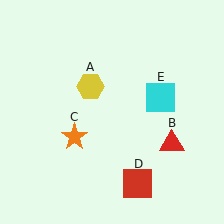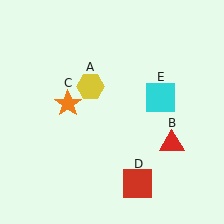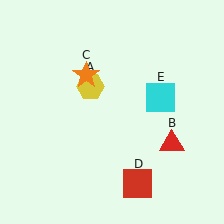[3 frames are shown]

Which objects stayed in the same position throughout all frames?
Yellow hexagon (object A) and red triangle (object B) and red square (object D) and cyan square (object E) remained stationary.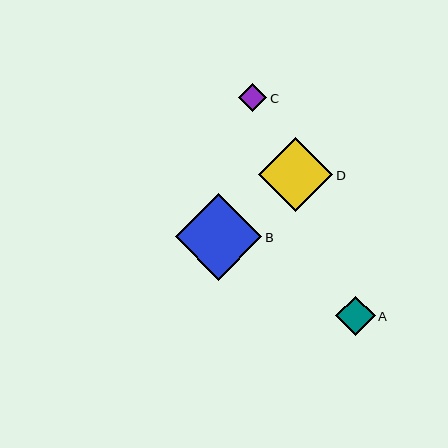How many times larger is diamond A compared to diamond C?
Diamond A is approximately 1.4 times the size of diamond C.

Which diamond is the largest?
Diamond B is the largest with a size of approximately 87 pixels.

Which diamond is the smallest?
Diamond C is the smallest with a size of approximately 28 pixels.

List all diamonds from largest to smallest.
From largest to smallest: B, D, A, C.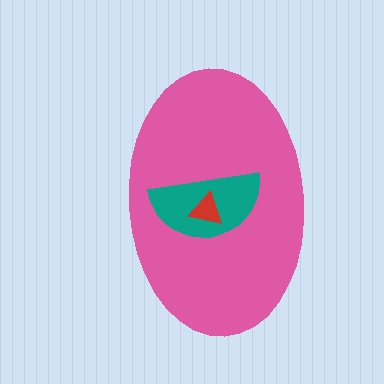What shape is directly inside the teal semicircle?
The red triangle.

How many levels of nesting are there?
3.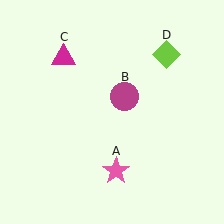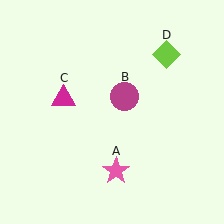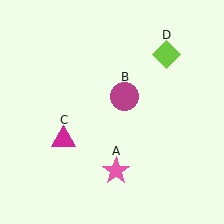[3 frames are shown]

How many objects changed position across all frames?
1 object changed position: magenta triangle (object C).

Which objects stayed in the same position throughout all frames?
Pink star (object A) and magenta circle (object B) and lime diamond (object D) remained stationary.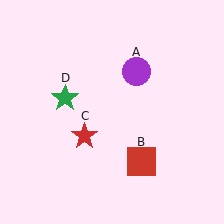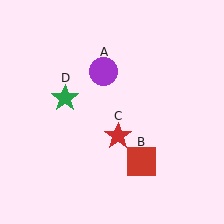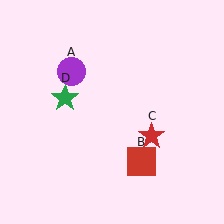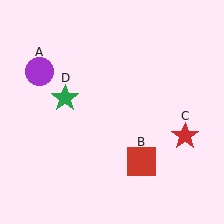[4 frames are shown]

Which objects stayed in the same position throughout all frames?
Red square (object B) and green star (object D) remained stationary.